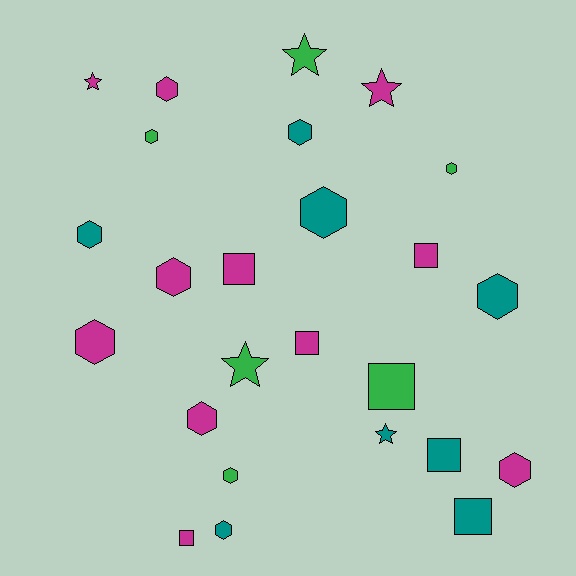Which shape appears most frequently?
Hexagon, with 13 objects.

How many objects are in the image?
There are 25 objects.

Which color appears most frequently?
Magenta, with 11 objects.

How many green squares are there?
There is 1 green square.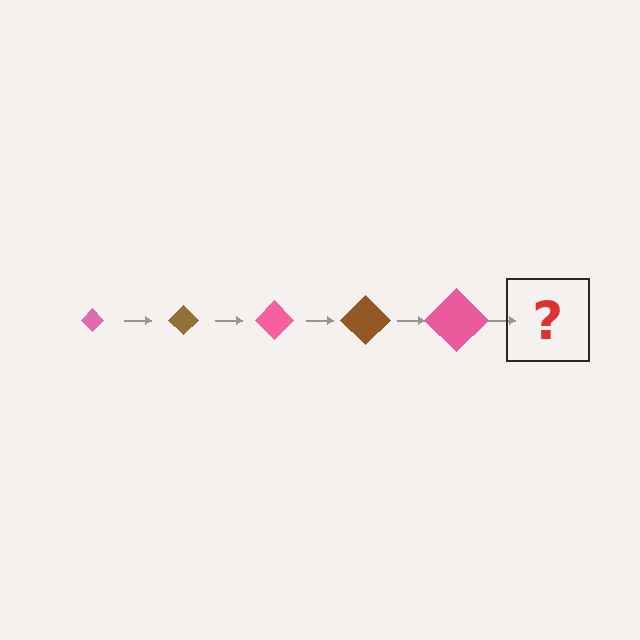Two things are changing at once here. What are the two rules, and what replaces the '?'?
The two rules are that the diamond grows larger each step and the color cycles through pink and brown. The '?' should be a brown diamond, larger than the previous one.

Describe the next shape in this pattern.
It should be a brown diamond, larger than the previous one.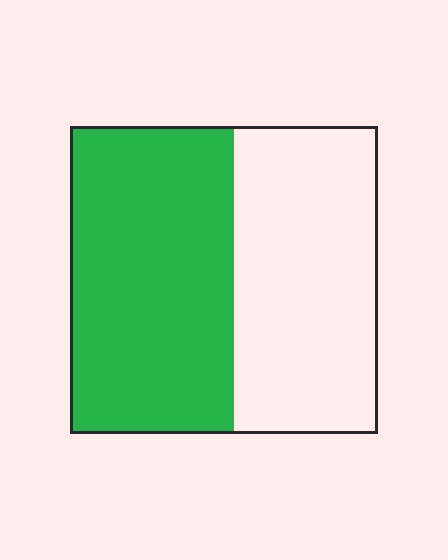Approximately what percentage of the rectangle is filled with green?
Approximately 55%.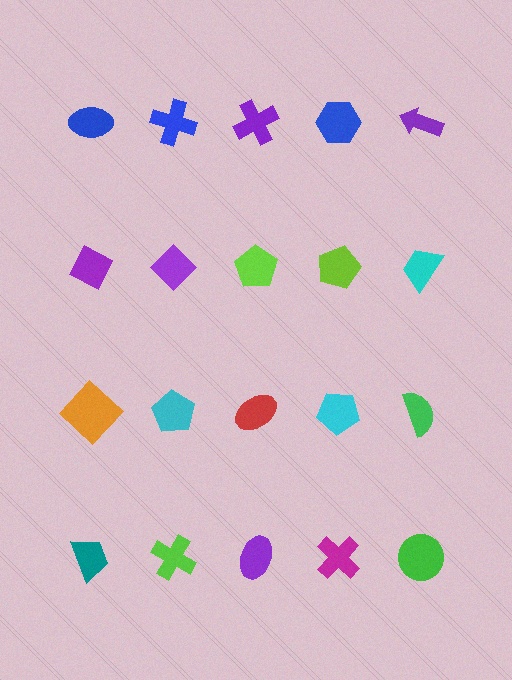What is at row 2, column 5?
A cyan trapezoid.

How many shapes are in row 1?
5 shapes.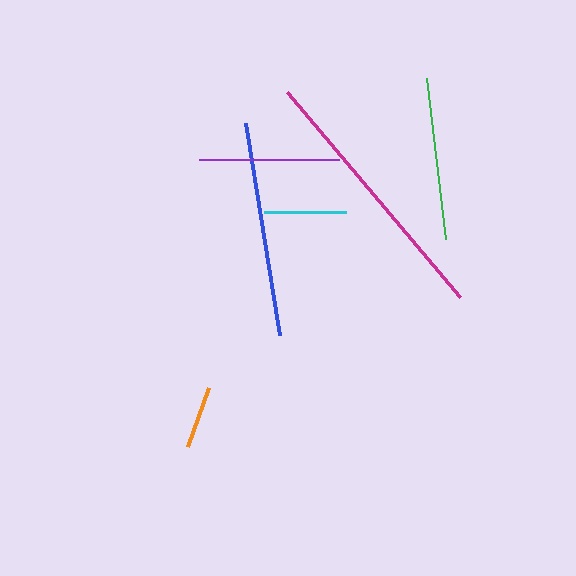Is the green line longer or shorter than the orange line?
The green line is longer than the orange line.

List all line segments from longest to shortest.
From longest to shortest: magenta, blue, green, purple, cyan, orange.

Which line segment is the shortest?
The orange line is the shortest at approximately 63 pixels.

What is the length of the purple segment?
The purple segment is approximately 140 pixels long.